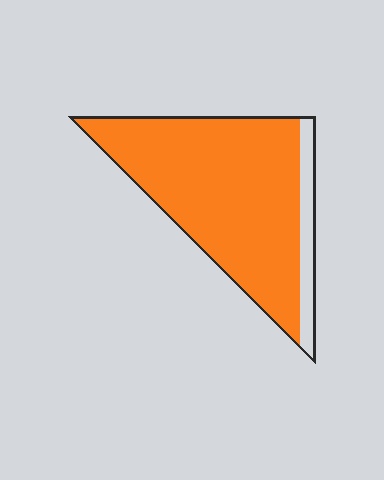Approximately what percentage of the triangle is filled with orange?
Approximately 90%.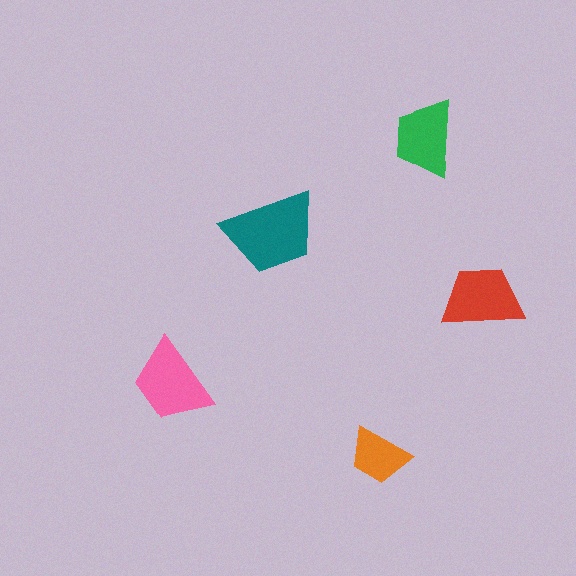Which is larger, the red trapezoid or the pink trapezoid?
The pink one.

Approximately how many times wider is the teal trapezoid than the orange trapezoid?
About 1.5 times wider.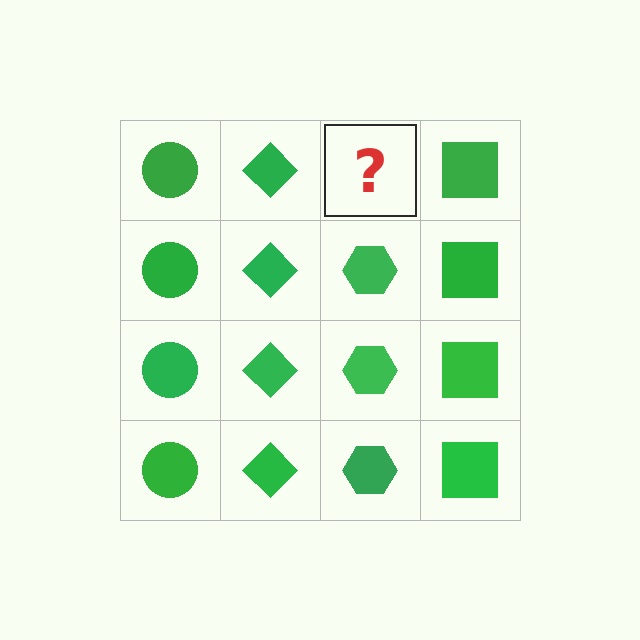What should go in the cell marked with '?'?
The missing cell should contain a green hexagon.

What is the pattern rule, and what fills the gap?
The rule is that each column has a consistent shape. The gap should be filled with a green hexagon.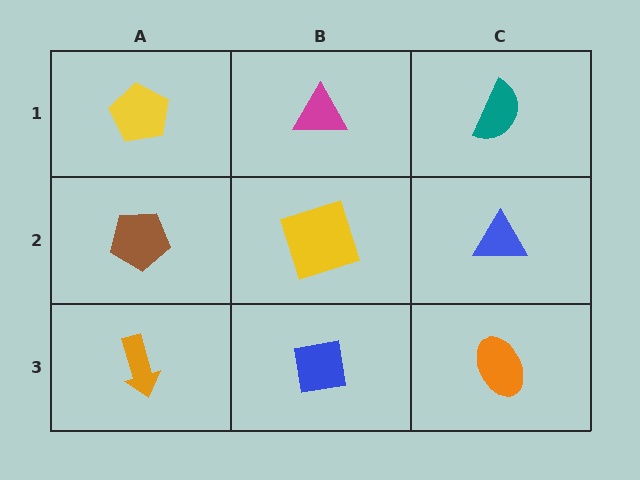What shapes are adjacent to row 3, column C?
A blue triangle (row 2, column C), a blue square (row 3, column B).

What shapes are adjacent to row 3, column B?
A yellow square (row 2, column B), an orange arrow (row 3, column A), an orange ellipse (row 3, column C).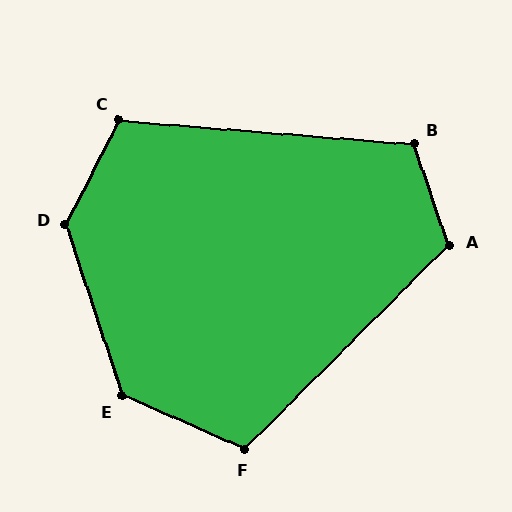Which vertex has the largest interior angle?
D, at approximately 135 degrees.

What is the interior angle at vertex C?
Approximately 112 degrees (obtuse).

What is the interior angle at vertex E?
Approximately 132 degrees (obtuse).